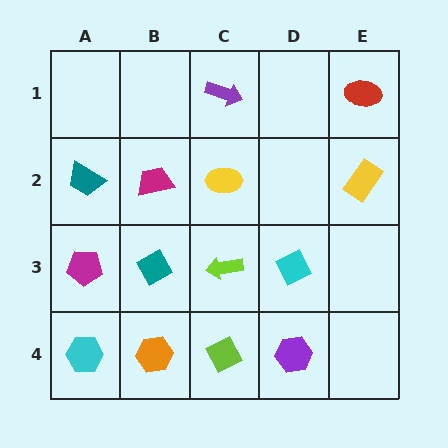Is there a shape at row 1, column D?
No, that cell is empty.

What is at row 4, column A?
A cyan hexagon.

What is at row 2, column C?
A yellow ellipse.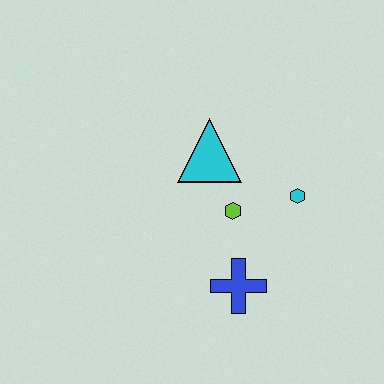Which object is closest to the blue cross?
The lime hexagon is closest to the blue cross.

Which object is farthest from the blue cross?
The cyan triangle is farthest from the blue cross.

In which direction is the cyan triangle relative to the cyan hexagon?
The cyan triangle is to the left of the cyan hexagon.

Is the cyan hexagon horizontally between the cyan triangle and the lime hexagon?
No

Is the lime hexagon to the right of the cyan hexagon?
No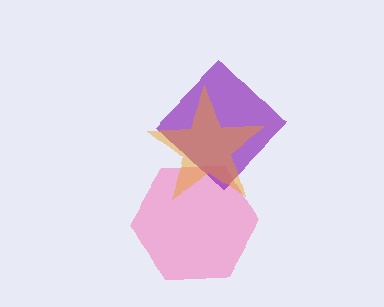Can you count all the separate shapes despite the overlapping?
Yes, there are 3 separate shapes.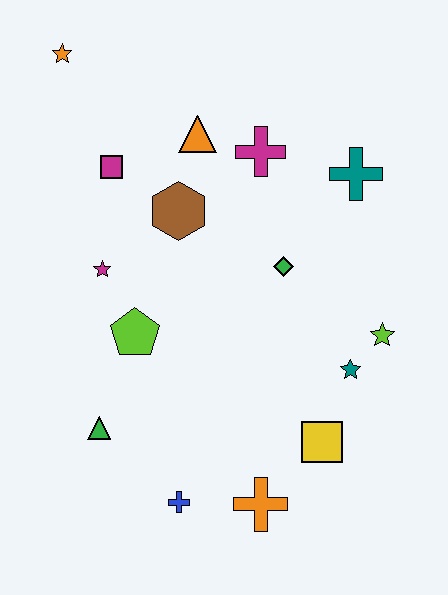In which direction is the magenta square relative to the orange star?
The magenta square is below the orange star.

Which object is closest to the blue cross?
The orange cross is closest to the blue cross.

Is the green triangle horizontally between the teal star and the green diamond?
No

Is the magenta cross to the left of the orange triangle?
No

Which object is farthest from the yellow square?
The orange star is farthest from the yellow square.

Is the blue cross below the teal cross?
Yes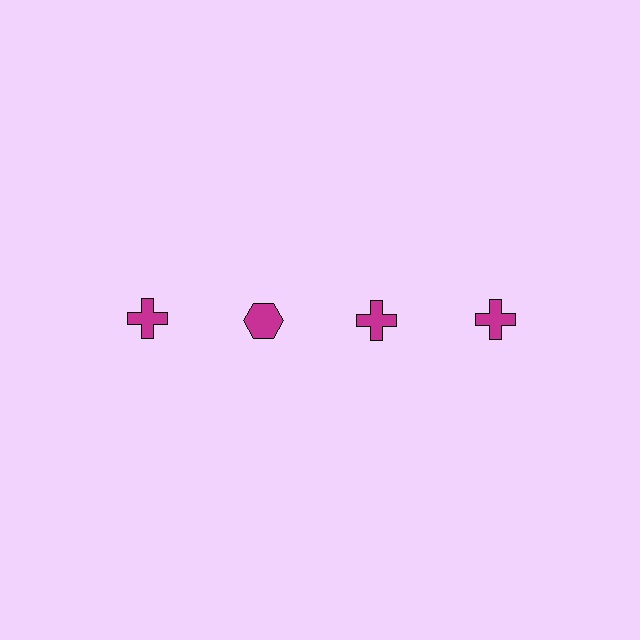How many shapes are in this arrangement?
There are 4 shapes arranged in a grid pattern.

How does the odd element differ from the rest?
It has a different shape: hexagon instead of cross.